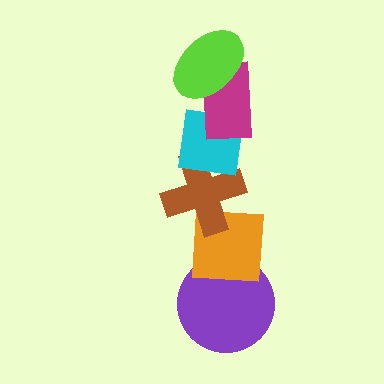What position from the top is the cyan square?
The cyan square is 3rd from the top.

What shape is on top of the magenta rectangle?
The lime ellipse is on top of the magenta rectangle.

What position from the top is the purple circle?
The purple circle is 6th from the top.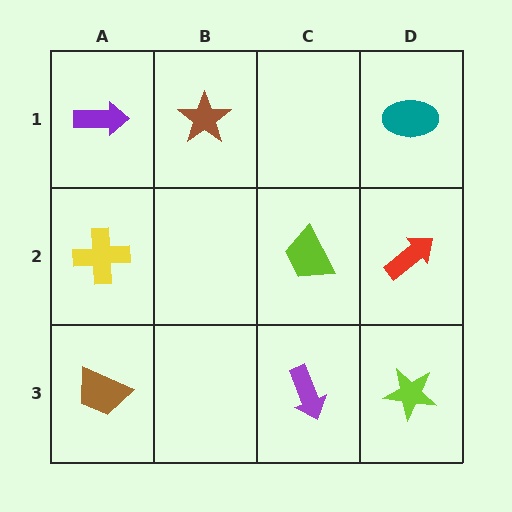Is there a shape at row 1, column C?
No, that cell is empty.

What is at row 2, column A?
A yellow cross.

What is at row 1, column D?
A teal ellipse.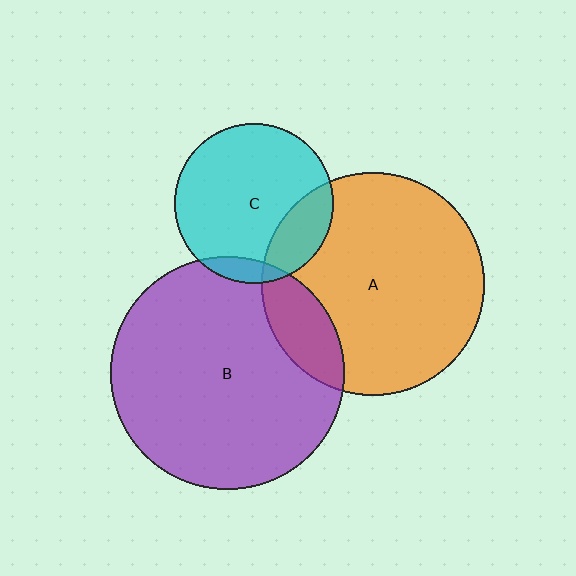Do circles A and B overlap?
Yes.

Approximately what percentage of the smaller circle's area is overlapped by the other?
Approximately 15%.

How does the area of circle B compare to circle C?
Approximately 2.1 times.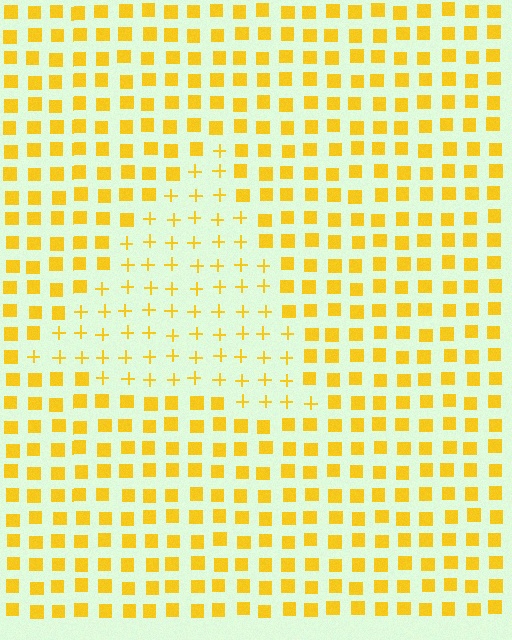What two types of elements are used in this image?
The image uses plus signs inside the triangle region and squares outside it.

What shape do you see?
I see a triangle.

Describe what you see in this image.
The image is filled with small yellow elements arranged in a uniform grid. A triangle-shaped region contains plus signs, while the surrounding area contains squares. The boundary is defined purely by the change in element shape.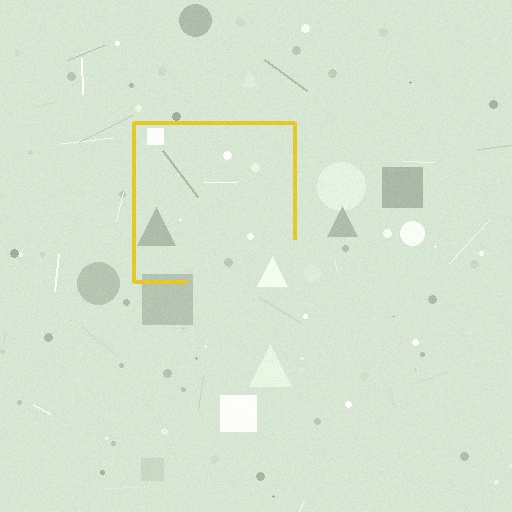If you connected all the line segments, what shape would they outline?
They would outline a square.